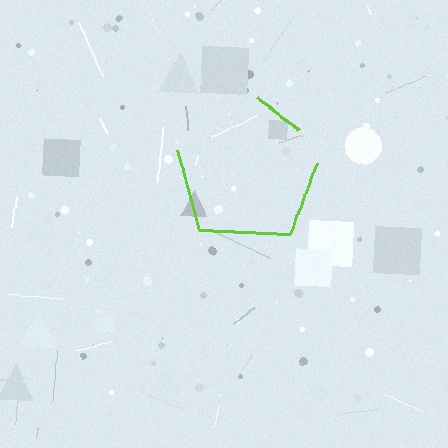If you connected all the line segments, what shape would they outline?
They would outline a pentagon.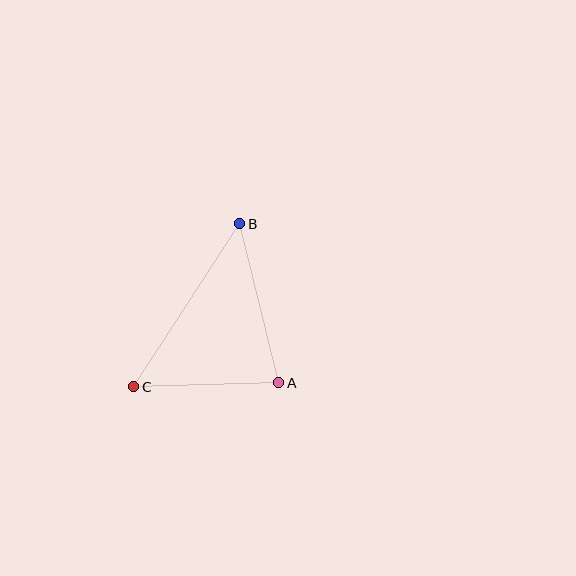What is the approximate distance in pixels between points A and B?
The distance between A and B is approximately 163 pixels.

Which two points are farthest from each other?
Points B and C are farthest from each other.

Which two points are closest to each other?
Points A and C are closest to each other.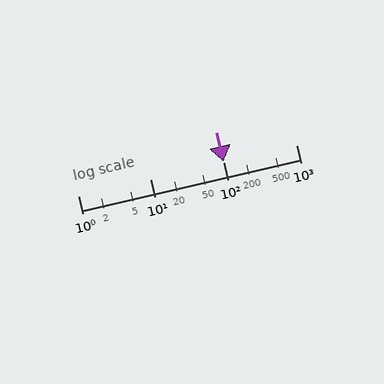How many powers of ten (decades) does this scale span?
The scale spans 3 decades, from 1 to 1000.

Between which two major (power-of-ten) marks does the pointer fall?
The pointer is between 100 and 1000.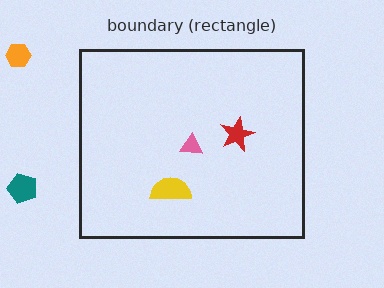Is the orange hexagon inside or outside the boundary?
Outside.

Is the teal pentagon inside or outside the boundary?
Outside.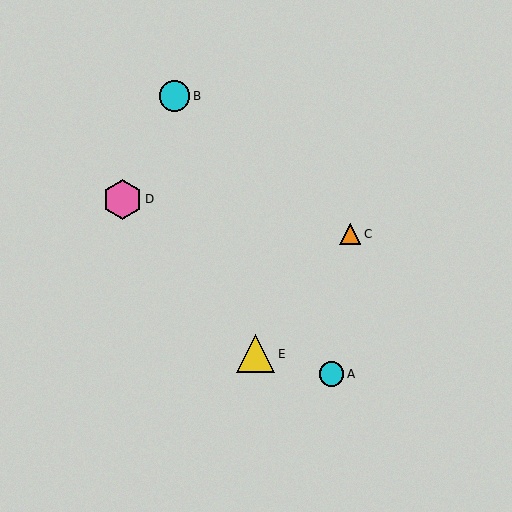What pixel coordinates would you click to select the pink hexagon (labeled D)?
Click at (123, 199) to select the pink hexagon D.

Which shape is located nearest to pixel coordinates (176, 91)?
The cyan circle (labeled B) at (175, 96) is nearest to that location.